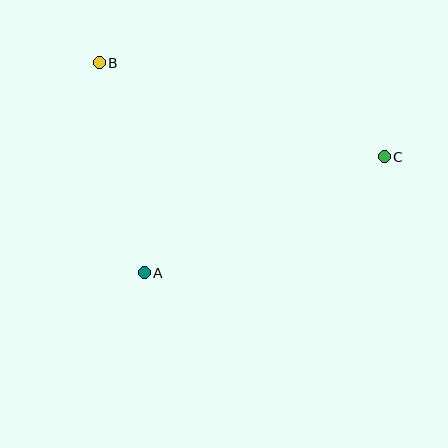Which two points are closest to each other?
Points A and B are closest to each other.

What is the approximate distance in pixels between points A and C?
The distance between A and C is approximately 267 pixels.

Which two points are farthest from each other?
Points B and C are farthest from each other.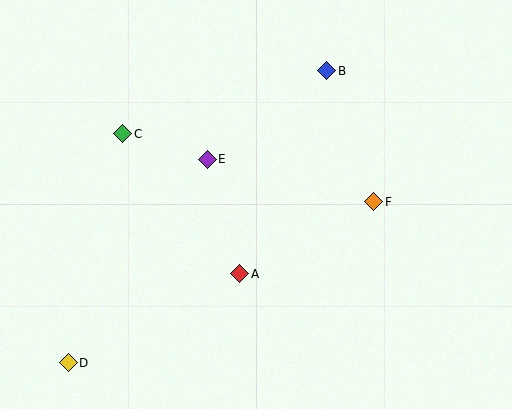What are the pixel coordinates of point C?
Point C is at (123, 134).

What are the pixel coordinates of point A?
Point A is at (240, 274).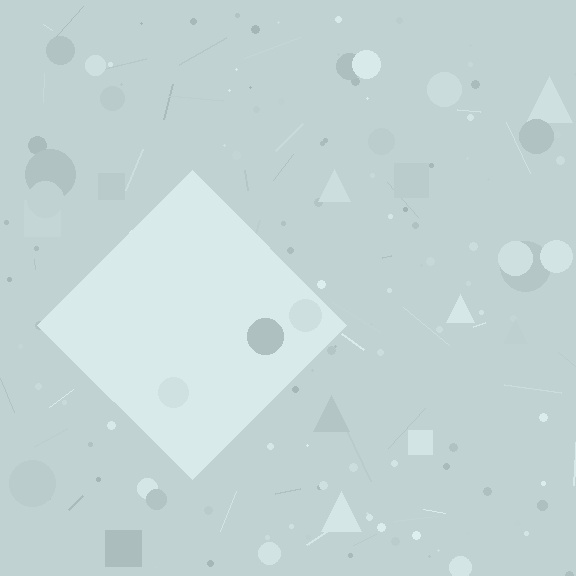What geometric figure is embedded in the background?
A diamond is embedded in the background.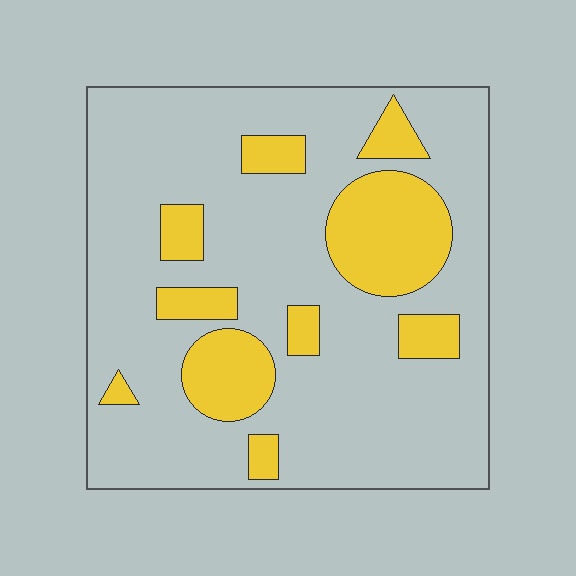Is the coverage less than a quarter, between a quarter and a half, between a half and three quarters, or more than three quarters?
Less than a quarter.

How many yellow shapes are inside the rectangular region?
10.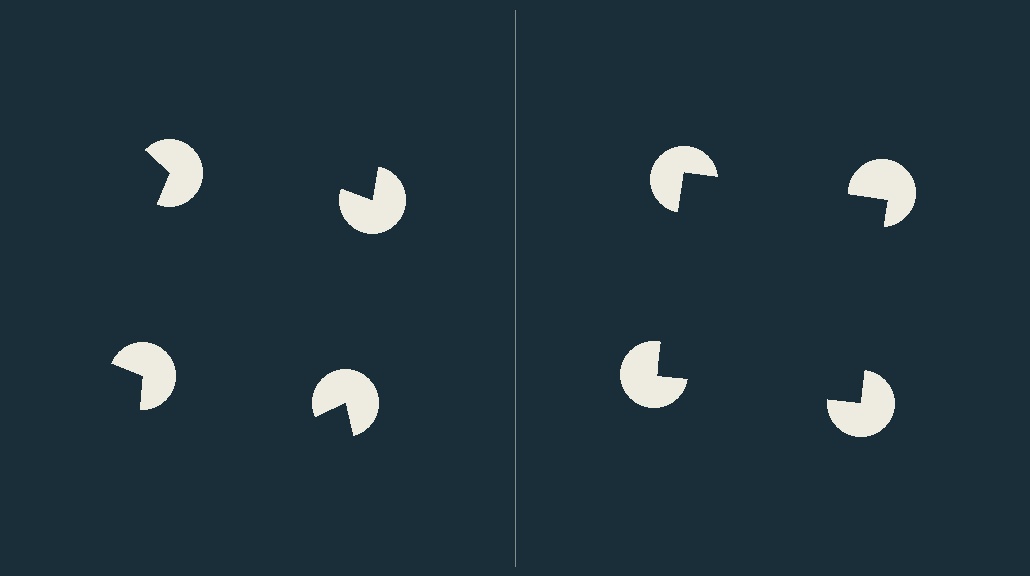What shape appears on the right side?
An illusory square.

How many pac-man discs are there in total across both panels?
8 — 4 on each side.